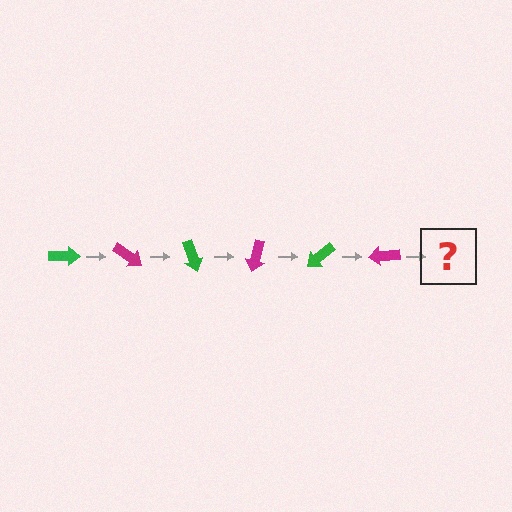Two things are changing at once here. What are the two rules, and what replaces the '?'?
The two rules are that it rotates 35 degrees each step and the color cycles through green and magenta. The '?' should be a green arrow, rotated 210 degrees from the start.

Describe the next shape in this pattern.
It should be a green arrow, rotated 210 degrees from the start.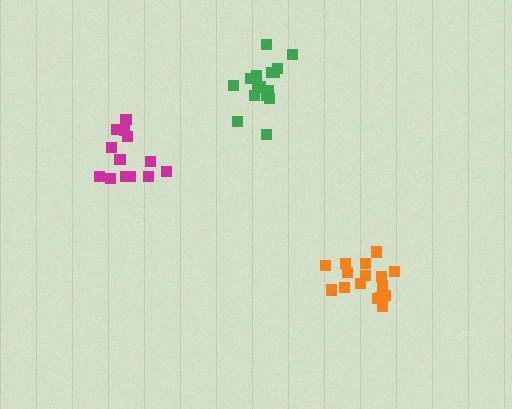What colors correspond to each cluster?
The clusters are colored: green, magenta, orange.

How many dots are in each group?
Group 1: 16 dots, Group 2: 13 dots, Group 3: 16 dots (45 total).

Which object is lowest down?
The orange cluster is bottommost.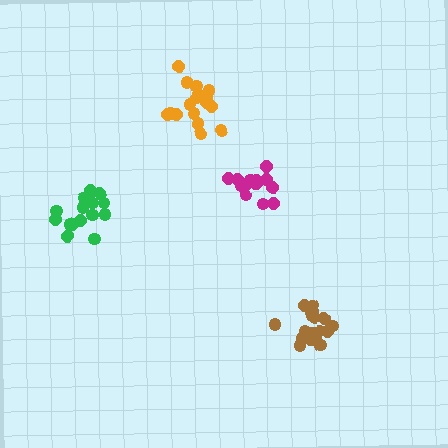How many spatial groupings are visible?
There are 4 spatial groupings.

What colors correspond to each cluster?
The clusters are colored: green, orange, brown, magenta.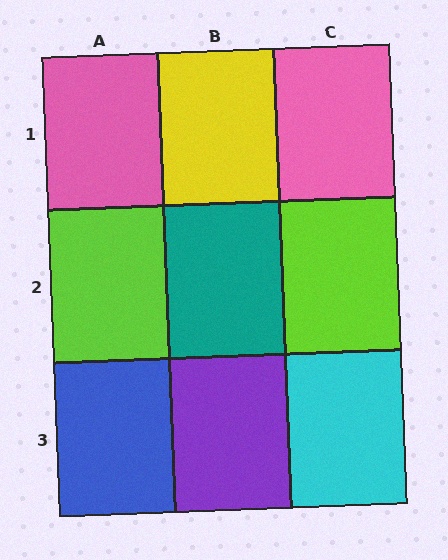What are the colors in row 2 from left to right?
Lime, teal, lime.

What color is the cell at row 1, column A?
Pink.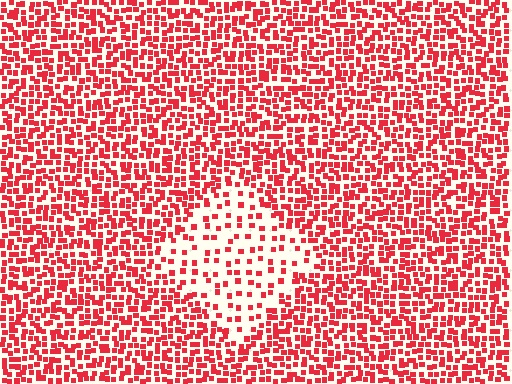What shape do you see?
I see a diamond.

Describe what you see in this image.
The image contains small red elements arranged at two different densities. A diamond-shaped region is visible where the elements are less densely packed than the surrounding area.